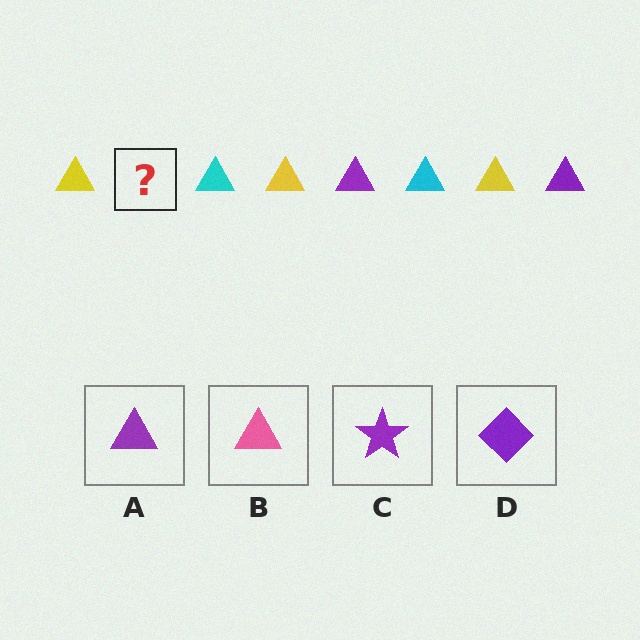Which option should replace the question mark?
Option A.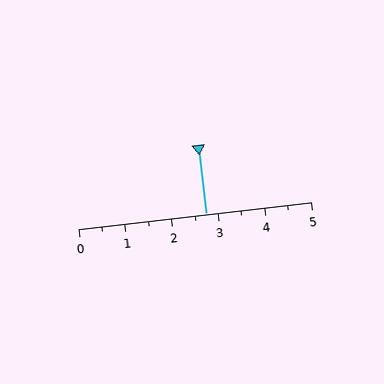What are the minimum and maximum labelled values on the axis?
The axis runs from 0 to 5.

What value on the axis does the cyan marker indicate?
The marker indicates approximately 2.8.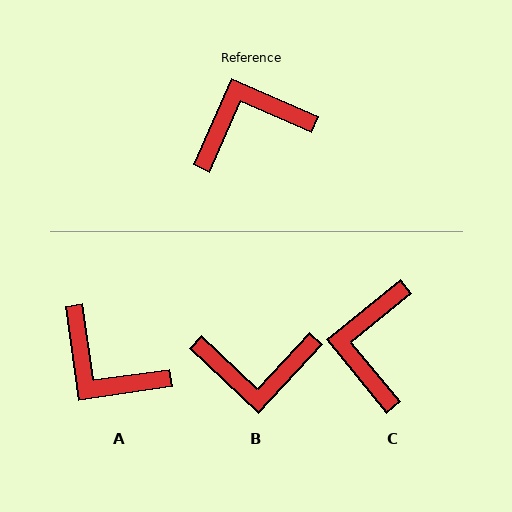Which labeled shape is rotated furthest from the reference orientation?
B, about 161 degrees away.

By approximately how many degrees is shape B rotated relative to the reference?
Approximately 161 degrees counter-clockwise.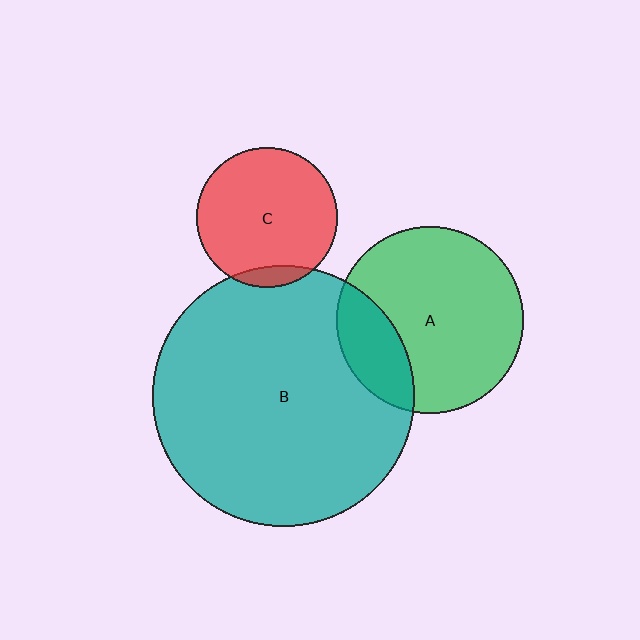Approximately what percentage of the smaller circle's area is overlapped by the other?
Approximately 10%.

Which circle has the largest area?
Circle B (teal).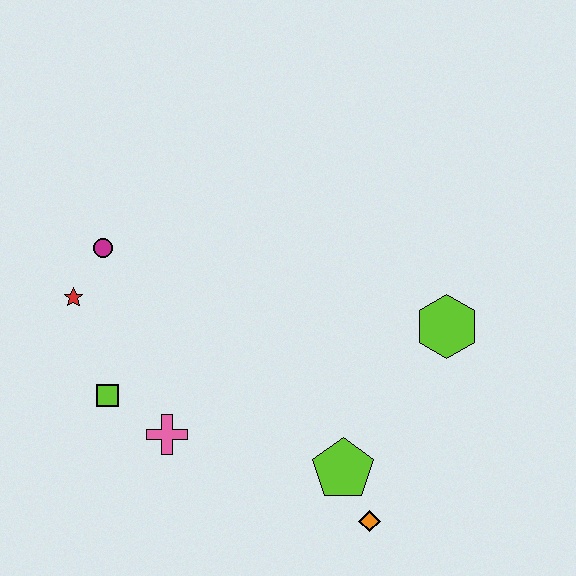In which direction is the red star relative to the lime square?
The red star is above the lime square.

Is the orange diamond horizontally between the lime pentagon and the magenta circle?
No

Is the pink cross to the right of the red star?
Yes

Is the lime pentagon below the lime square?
Yes